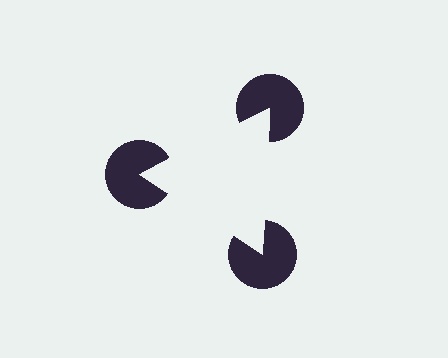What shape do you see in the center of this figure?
An illusory triangle — its edges are inferred from the aligned wedge cuts in the pac-man discs, not physically drawn.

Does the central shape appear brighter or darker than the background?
It typically appears slightly brighter than the background, even though no actual brightness change is drawn.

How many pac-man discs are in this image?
There are 3 — one at each vertex of the illusory triangle.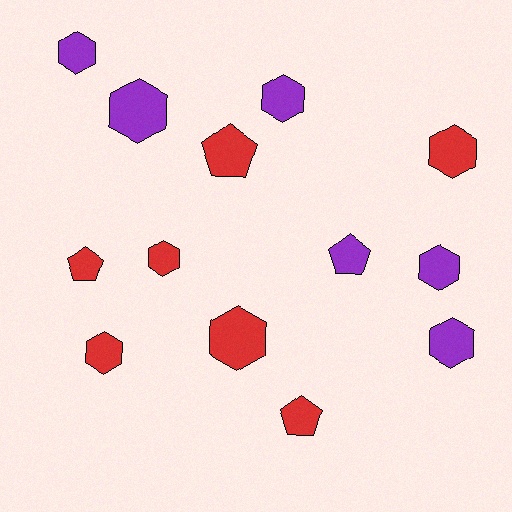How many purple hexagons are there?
There are 5 purple hexagons.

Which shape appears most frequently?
Hexagon, with 9 objects.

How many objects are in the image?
There are 13 objects.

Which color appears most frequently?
Red, with 7 objects.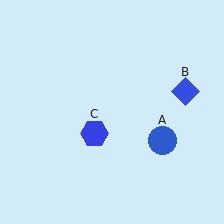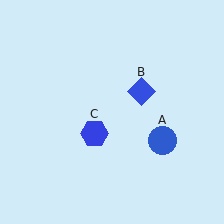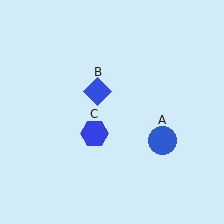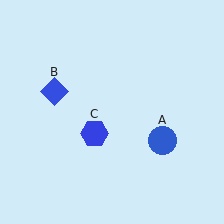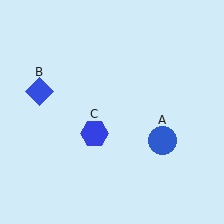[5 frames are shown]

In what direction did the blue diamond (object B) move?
The blue diamond (object B) moved left.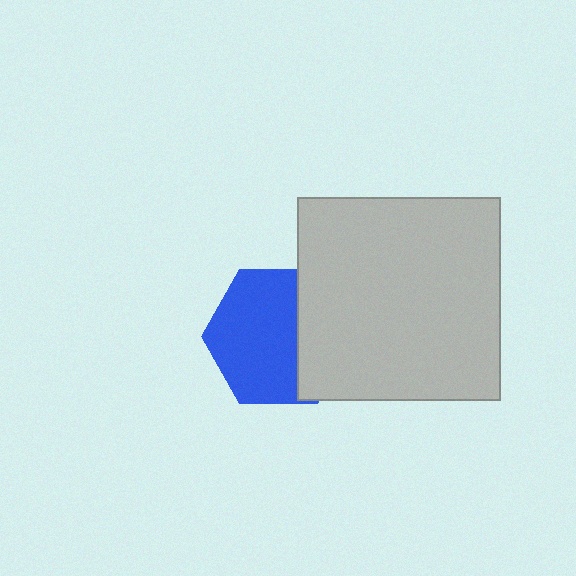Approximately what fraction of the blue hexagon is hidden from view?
Roughly 34% of the blue hexagon is hidden behind the light gray square.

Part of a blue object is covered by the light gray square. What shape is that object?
It is a hexagon.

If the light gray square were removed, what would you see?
You would see the complete blue hexagon.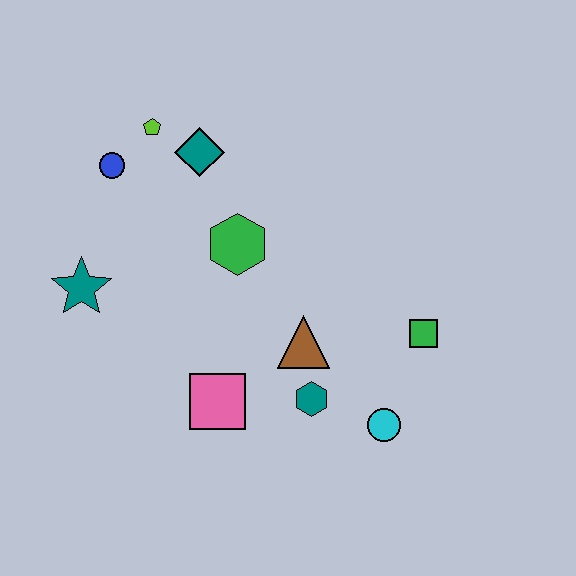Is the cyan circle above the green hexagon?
No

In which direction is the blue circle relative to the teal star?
The blue circle is above the teal star.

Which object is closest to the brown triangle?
The teal hexagon is closest to the brown triangle.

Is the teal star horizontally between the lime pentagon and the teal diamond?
No